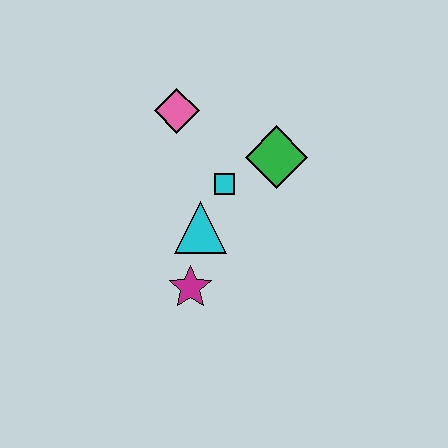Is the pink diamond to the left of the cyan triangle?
Yes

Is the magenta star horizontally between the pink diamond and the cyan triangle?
Yes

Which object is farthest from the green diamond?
The magenta star is farthest from the green diamond.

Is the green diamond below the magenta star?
No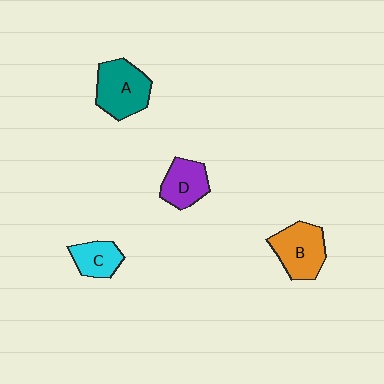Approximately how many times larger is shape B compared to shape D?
Approximately 1.3 times.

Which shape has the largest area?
Shape A (teal).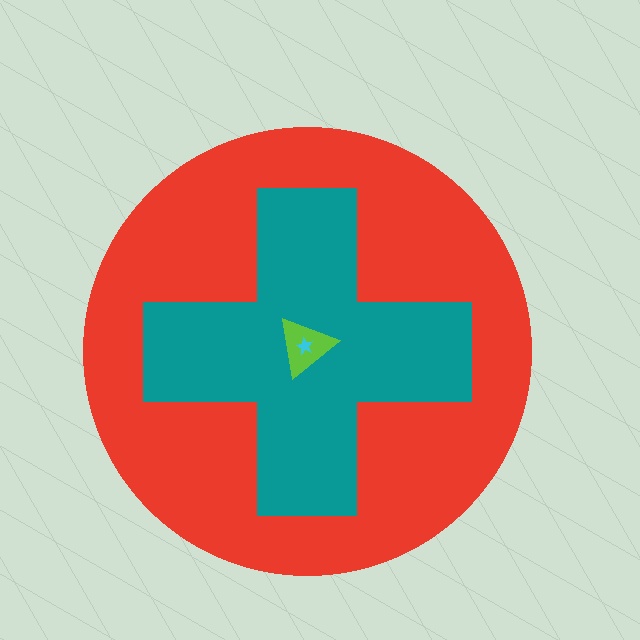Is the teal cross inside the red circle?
Yes.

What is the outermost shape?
The red circle.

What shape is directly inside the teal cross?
The lime triangle.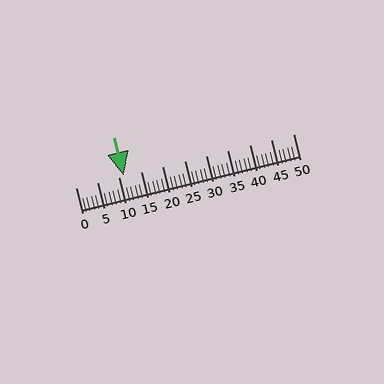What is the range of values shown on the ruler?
The ruler shows values from 0 to 50.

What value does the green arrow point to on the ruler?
The green arrow points to approximately 11.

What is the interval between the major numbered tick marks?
The major tick marks are spaced 5 units apart.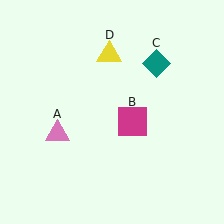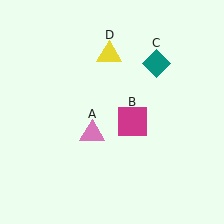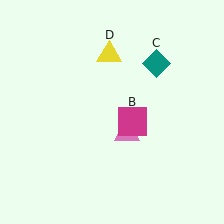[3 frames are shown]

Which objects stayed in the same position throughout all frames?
Magenta square (object B) and teal diamond (object C) and yellow triangle (object D) remained stationary.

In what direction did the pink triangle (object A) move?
The pink triangle (object A) moved right.